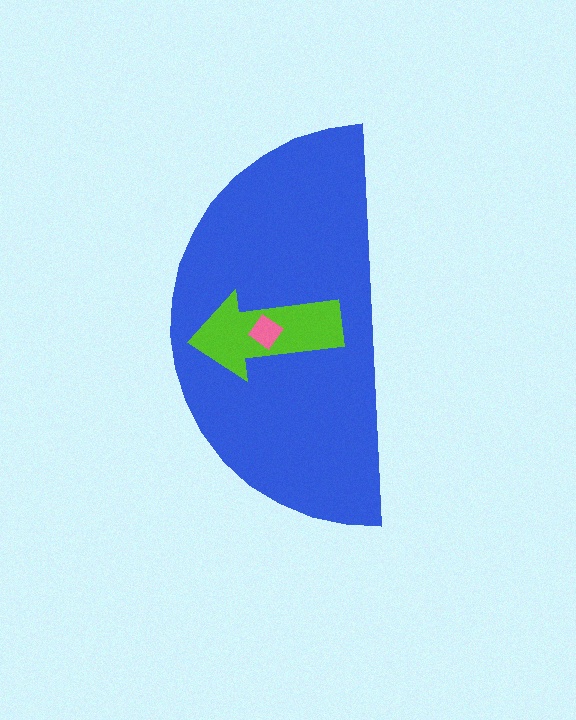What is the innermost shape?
The pink diamond.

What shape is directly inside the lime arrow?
The pink diamond.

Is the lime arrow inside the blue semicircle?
Yes.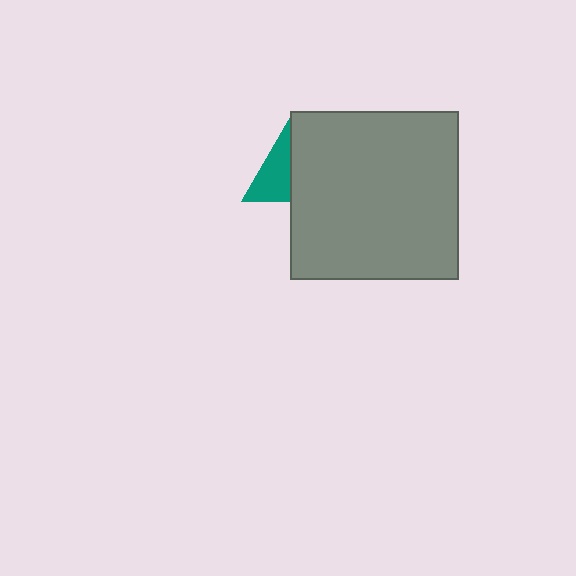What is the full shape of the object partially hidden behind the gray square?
The partially hidden object is a teal triangle.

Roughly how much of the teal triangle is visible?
A small part of it is visible (roughly 45%).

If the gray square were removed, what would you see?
You would see the complete teal triangle.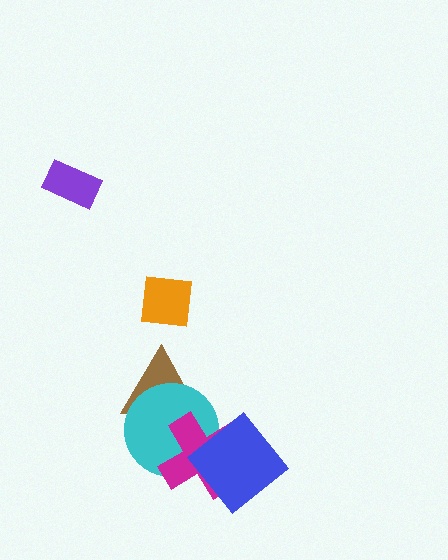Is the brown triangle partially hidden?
Yes, it is partially covered by another shape.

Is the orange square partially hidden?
No, no other shape covers it.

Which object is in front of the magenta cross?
The blue diamond is in front of the magenta cross.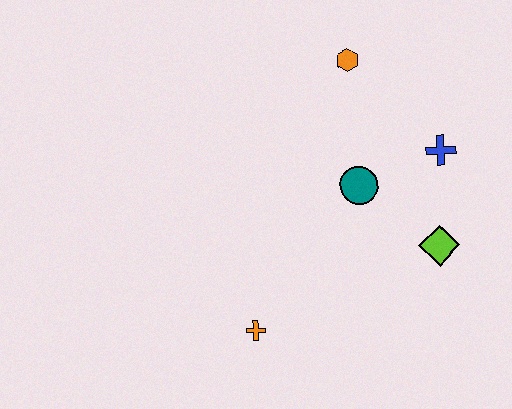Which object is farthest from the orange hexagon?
The orange cross is farthest from the orange hexagon.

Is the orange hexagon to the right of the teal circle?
No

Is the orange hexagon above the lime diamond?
Yes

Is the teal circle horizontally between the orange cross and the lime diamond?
Yes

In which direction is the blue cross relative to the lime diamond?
The blue cross is above the lime diamond.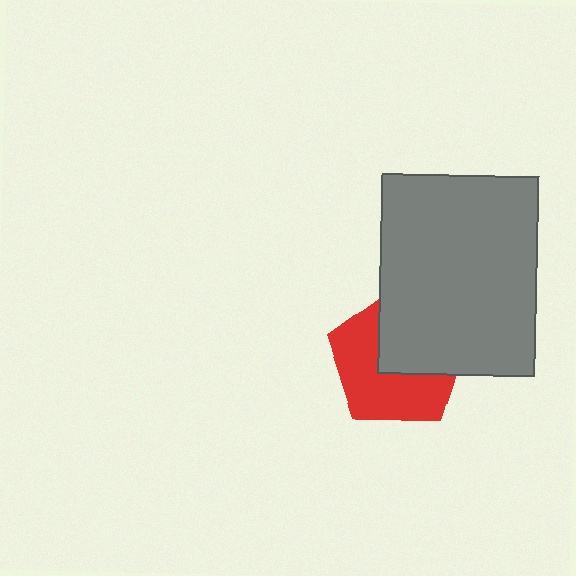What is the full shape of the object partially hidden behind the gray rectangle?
The partially hidden object is a red pentagon.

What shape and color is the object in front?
The object in front is a gray rectangle.